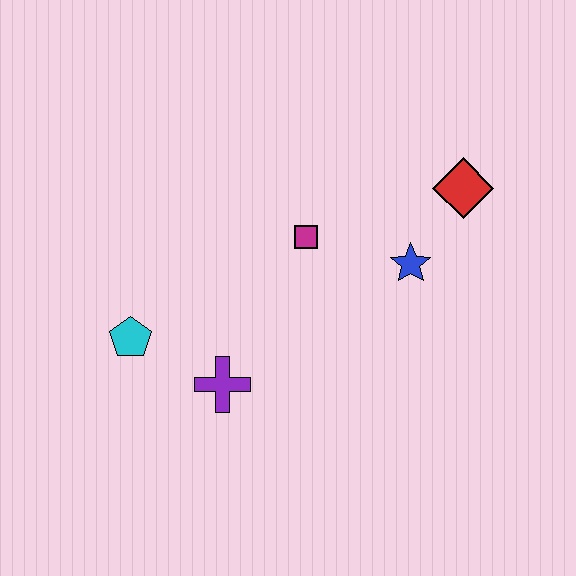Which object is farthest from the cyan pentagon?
The red diamond is farthest from the cyan pentagon.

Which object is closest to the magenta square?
The blue star is closest to the magenta square.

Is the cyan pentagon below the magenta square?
Yes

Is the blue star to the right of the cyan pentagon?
Yes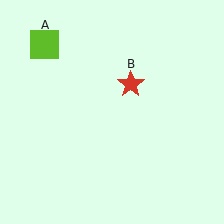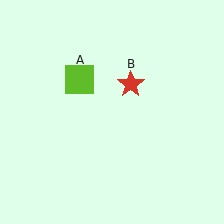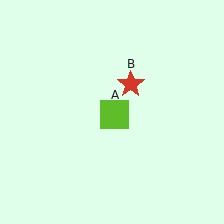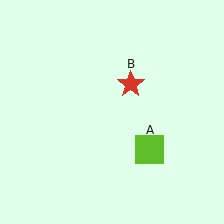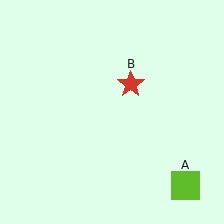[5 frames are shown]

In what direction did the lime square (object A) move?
The lime square (object A) moved down and to the right.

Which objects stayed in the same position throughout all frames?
Red star (object B) remained stationary.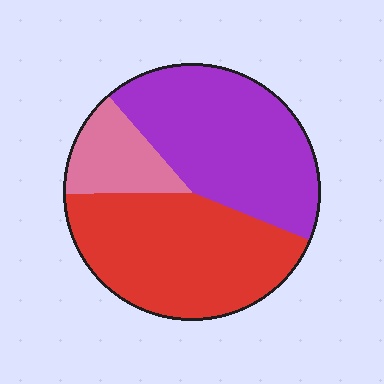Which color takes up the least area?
Pink, at roughly 15%.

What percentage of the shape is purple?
Purple covers 43% of the shape.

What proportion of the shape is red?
Red takes up between a third and a half of the shape.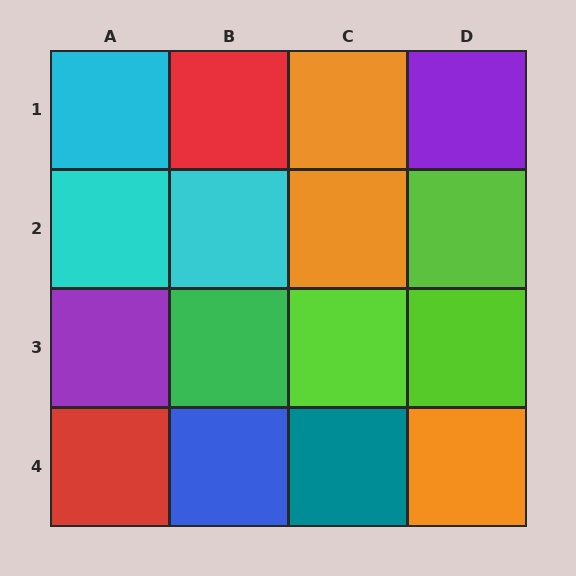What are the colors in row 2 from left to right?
Cyan, cyan, orange, lime.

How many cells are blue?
1 cell is blue.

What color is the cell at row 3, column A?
Purple.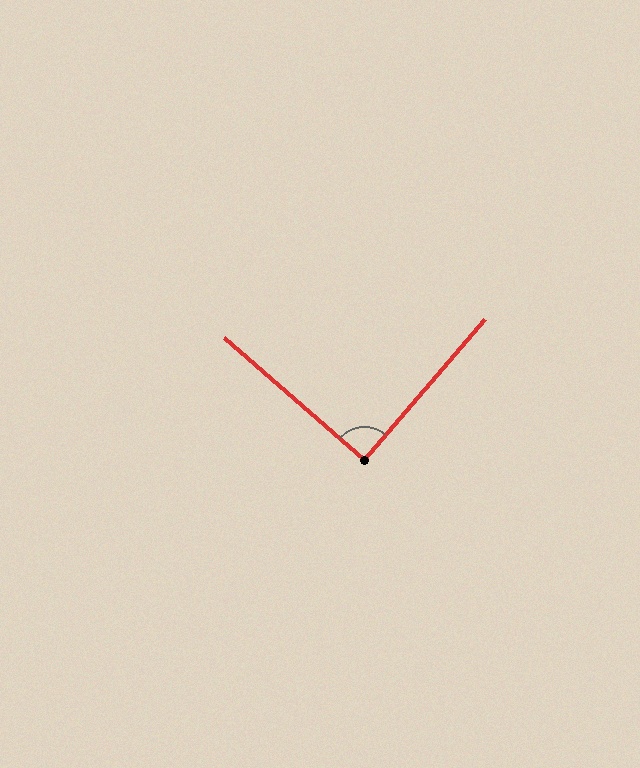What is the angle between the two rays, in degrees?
Approximately 90 degrees.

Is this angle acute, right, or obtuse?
It is approximately a right angle.